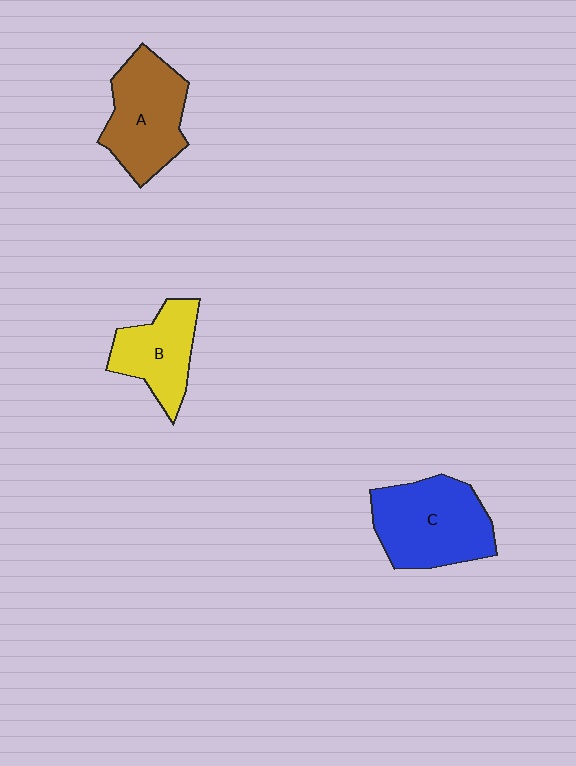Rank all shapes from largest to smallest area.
From largest to smallest: C (blue), A (brown), B (yellow).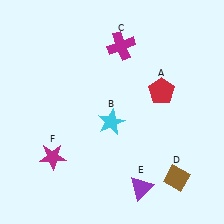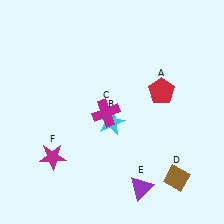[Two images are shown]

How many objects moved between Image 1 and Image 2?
1 object moved between the two images.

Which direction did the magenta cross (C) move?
The magenta cross (C) moved down.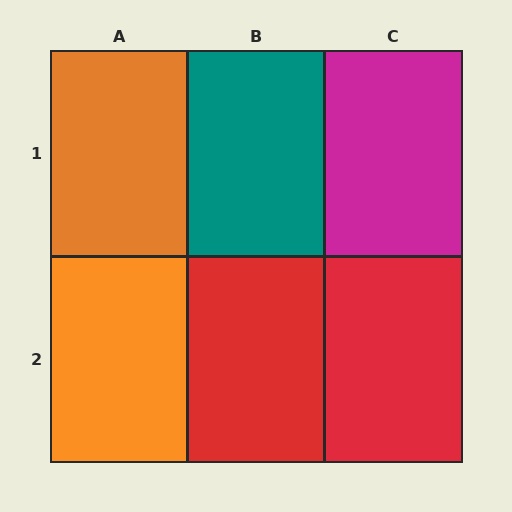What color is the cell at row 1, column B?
Teal.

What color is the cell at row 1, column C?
Magenta.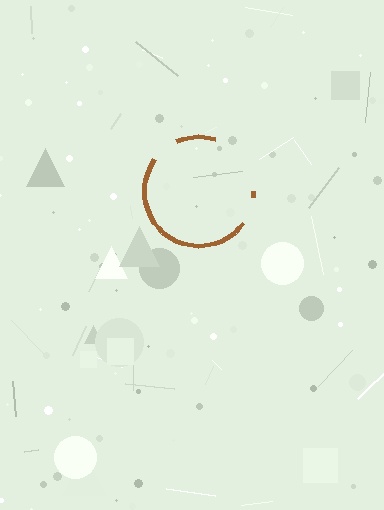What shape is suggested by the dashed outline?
The dashed outline suggests a circle.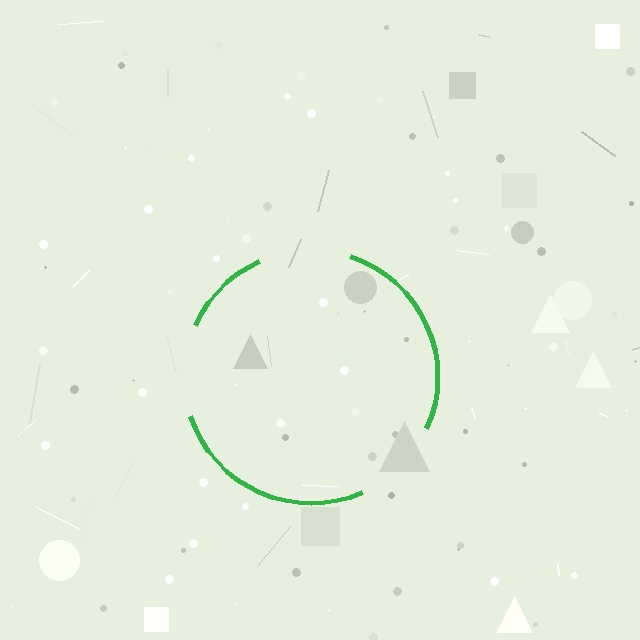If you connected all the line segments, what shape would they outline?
They would outline a circle.